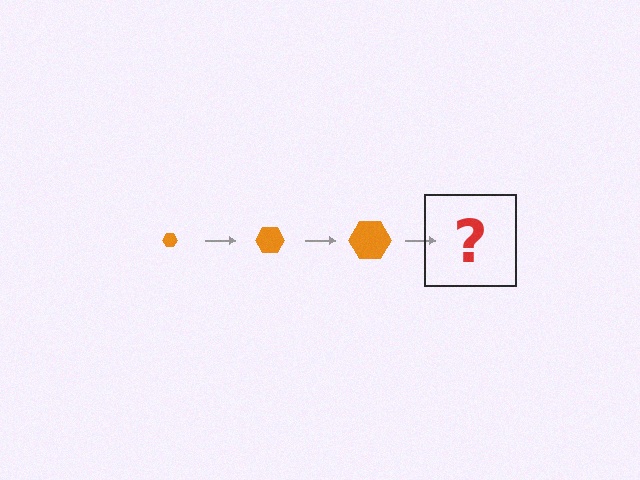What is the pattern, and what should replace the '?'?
The pattern is that the hexagon gets progressively larger each step. The '?' should be an orange hexagon, larger than the previous one.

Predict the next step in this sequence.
The next step is an orange hexagon, larger than the previous one.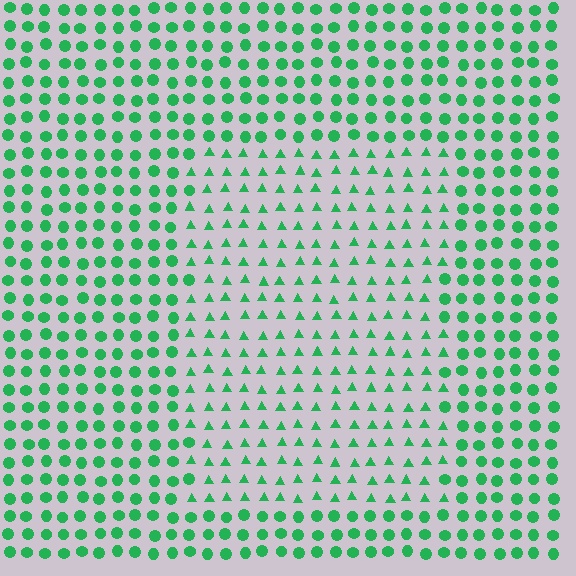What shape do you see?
I see a rectangle.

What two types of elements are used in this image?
The image uses triangles inside the rectangle region and circles outside it.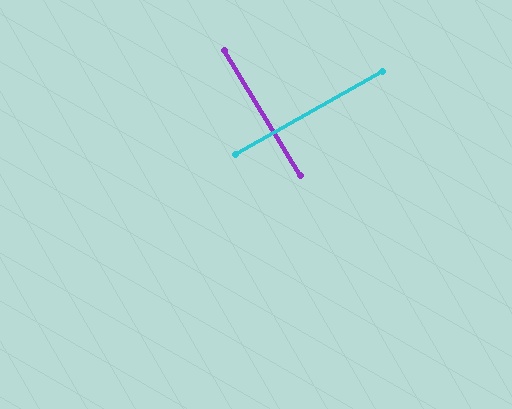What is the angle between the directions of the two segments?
Approximately 88 degrees.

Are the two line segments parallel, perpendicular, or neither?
Perpendicular — they meet at approximately 88°.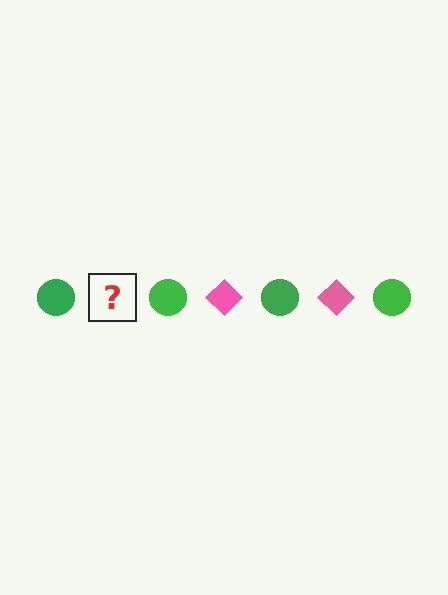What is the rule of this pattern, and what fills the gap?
The rule is that the pattern alternates between green circle and pink diamond. The gap should be filled with a pink diamond.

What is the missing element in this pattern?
The missing element is a pink diamond.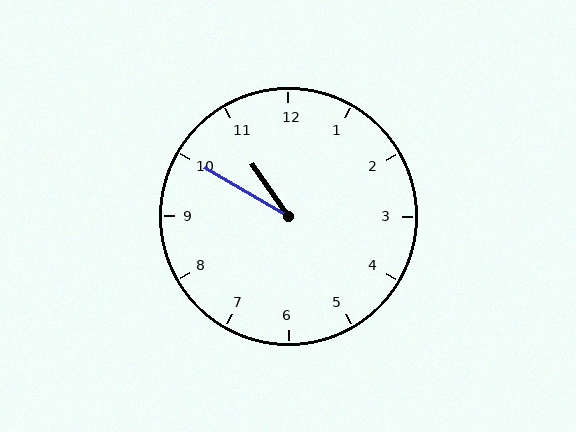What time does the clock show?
10:50.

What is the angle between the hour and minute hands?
Approximately 25 degrees.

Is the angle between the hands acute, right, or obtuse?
It is acute.